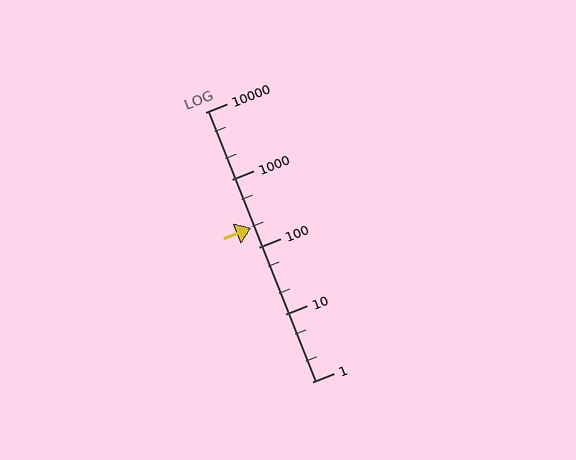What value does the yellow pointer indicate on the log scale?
The pointer indicates approximately 190.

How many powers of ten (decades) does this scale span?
The scale spans 4 decades, from 1 to 10000.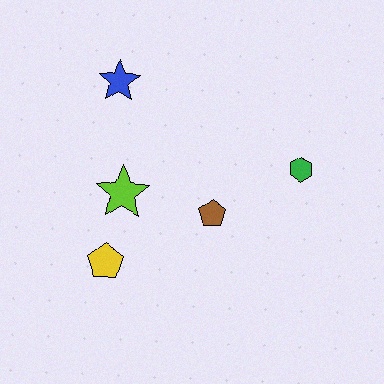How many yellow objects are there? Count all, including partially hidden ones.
There is 1 yellow object.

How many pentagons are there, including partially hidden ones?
There are 2 pentagons.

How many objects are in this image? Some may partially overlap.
There are 5 objects.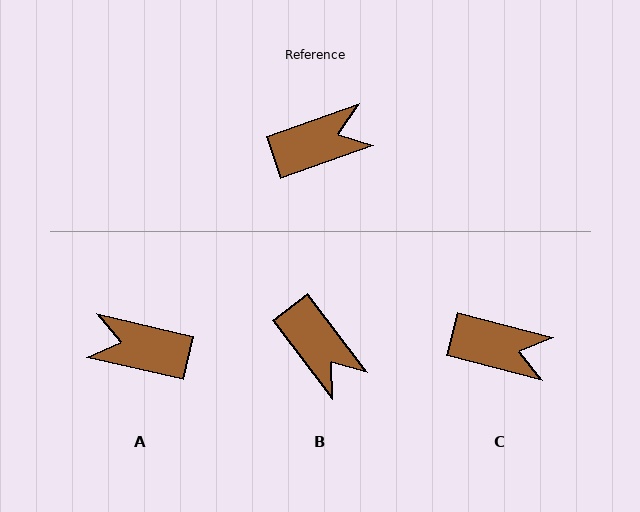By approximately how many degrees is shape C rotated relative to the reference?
Approximately 34 degrees clockwise.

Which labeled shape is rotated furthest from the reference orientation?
A, about 147 degrees away.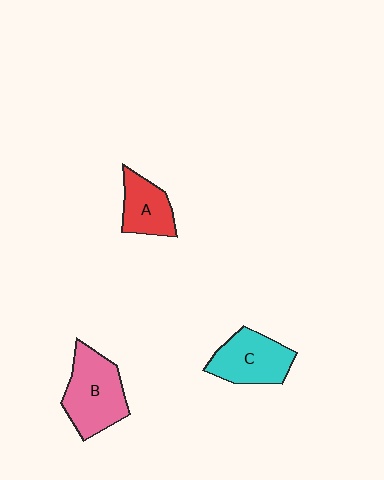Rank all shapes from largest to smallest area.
From largest to smallest: B (pink), C (cyan), A (red).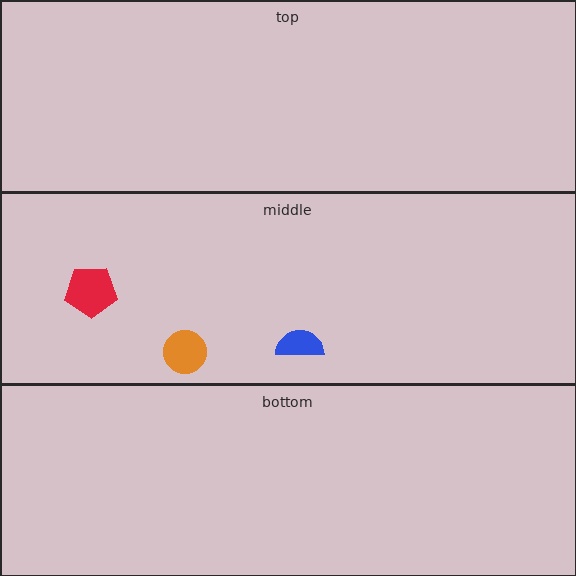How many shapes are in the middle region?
3.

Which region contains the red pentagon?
The middle region.